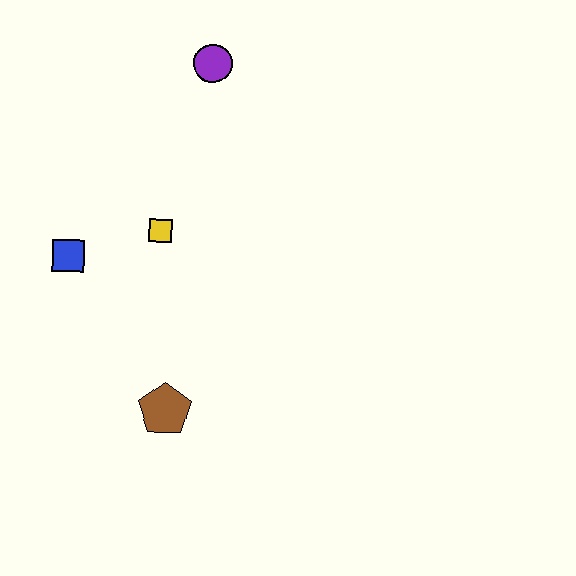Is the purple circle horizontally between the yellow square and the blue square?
No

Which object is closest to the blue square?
The yellow square is closest to the blue square.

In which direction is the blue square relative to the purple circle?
The blue square is below the purple circle.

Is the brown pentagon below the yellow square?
Yes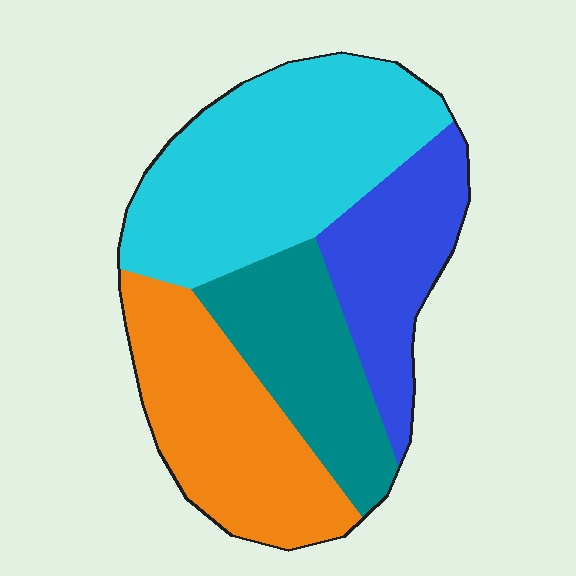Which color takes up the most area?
Cyan, at roughly 35%.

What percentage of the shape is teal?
Teal covers about 20% of the shape.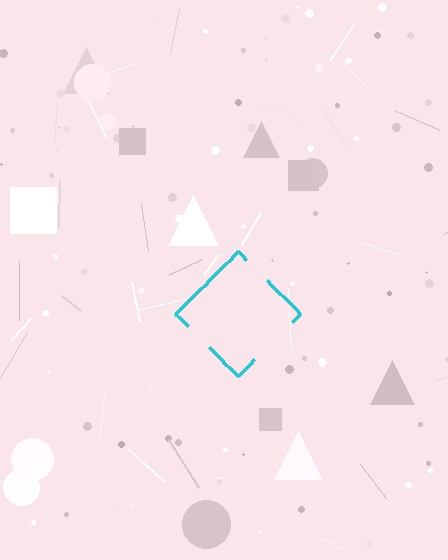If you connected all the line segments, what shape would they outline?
They would outline a diamond.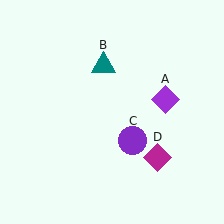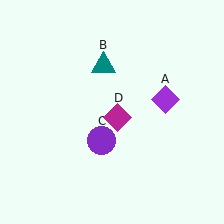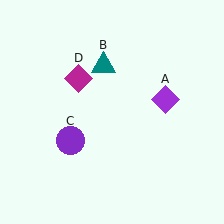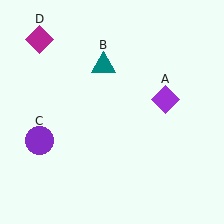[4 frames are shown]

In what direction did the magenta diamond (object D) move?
The magenta diamond (object D) moved up and to the left.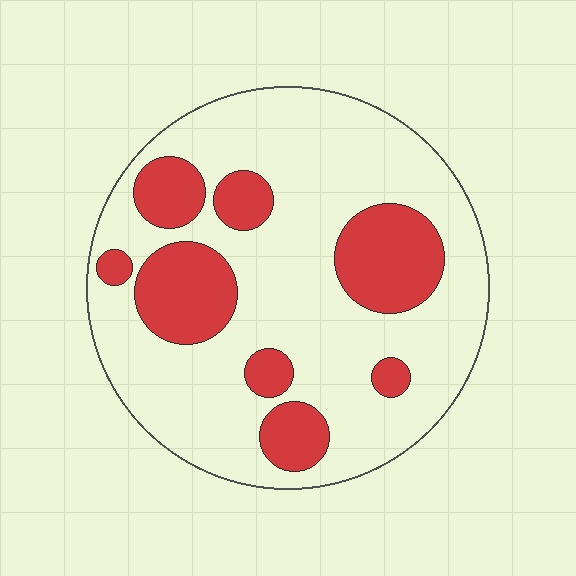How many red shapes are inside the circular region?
8.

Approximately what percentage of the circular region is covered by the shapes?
Approximately 25%.